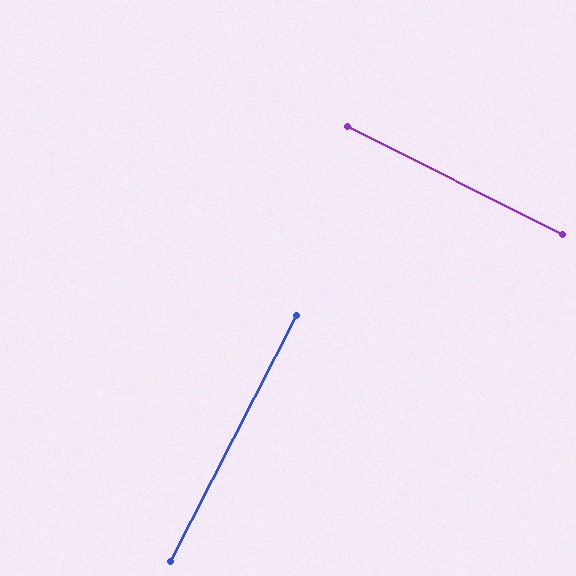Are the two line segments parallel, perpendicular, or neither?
Perpendicular — they meet at approximately 90°.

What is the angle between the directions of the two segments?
Approximately 90 degrees.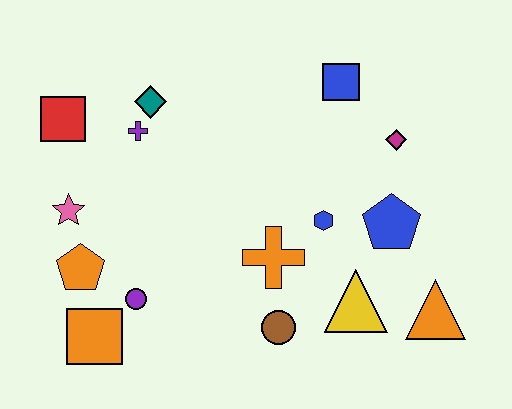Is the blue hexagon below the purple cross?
Yes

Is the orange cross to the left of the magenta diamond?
Yes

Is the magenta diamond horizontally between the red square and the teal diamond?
No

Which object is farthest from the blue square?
The orange square is farthest from the blue square.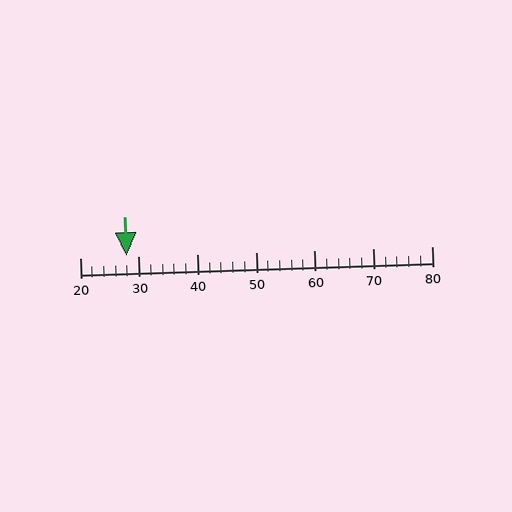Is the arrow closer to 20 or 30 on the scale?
The arrow is closer to 30.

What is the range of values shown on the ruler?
The ruler shows values from 20 to 80.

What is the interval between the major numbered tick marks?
The major tick marks are spaced 10 units apart.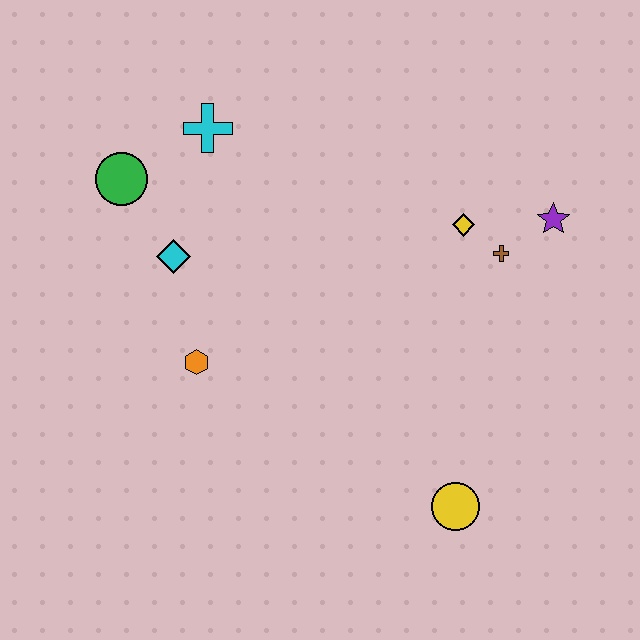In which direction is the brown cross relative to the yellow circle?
The brown cross is above the yellow circle.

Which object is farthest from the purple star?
The green circle is farthest from the purple star.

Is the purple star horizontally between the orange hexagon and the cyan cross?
No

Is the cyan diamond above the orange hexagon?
Yes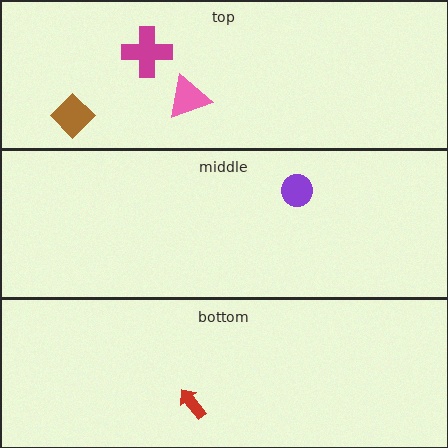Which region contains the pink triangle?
The top region.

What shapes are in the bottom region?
The red arrow.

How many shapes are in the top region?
3.